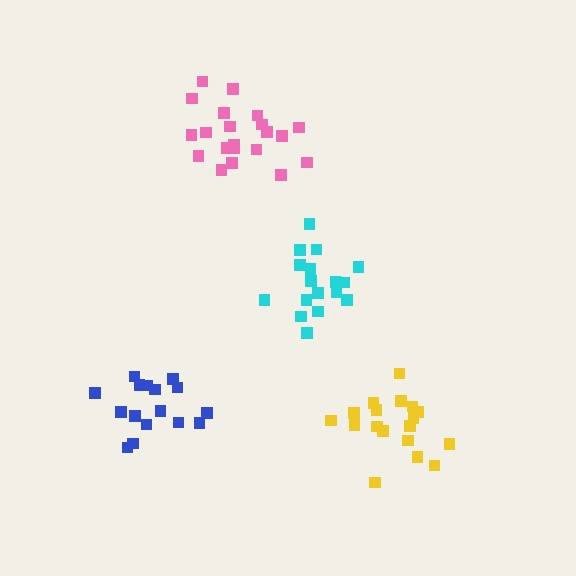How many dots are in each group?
Group 1: 17 dots, Group 2: 16 dots, Group 3: 18 dots, Group 4: 21 dots (72 total).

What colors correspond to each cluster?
The clusters are colored: cyan, blue, yellow, pink.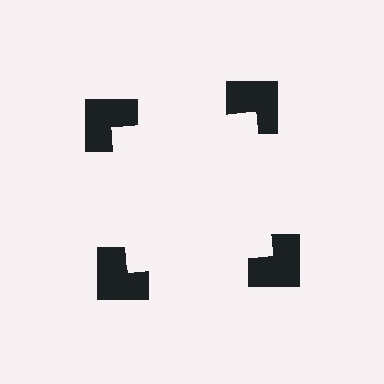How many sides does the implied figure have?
4 sides.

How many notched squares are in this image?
There are 4 — one at each vertex of the illusory square.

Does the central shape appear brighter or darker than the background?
It typically appears slightly brighter than the background, even though no actual brightness change is drawn.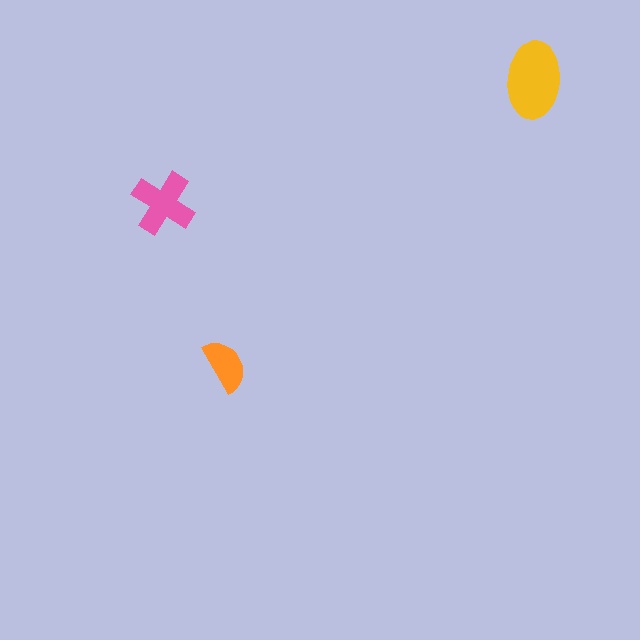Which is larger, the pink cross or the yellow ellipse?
The yellow ellipse.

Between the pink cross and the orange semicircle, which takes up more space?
The pink cross.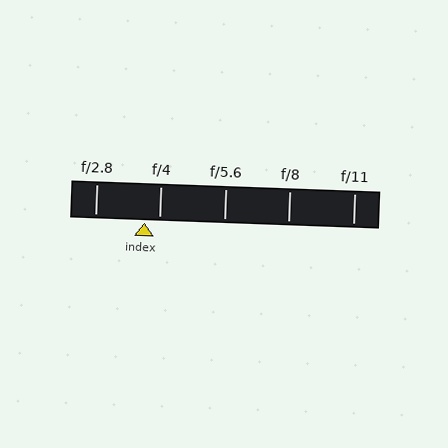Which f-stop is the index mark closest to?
The index mark is closest to f/4.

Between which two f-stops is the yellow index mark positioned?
The index mark is between f/2.8 and f/4.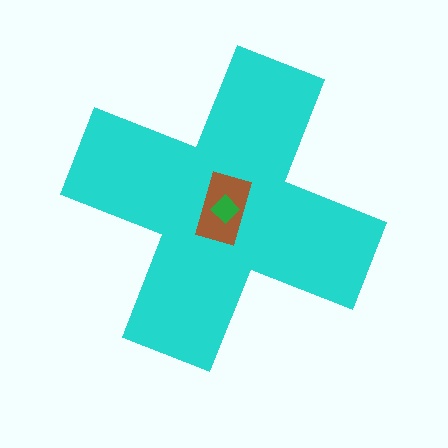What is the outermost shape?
The cyan cross.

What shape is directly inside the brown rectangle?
The green diamond.